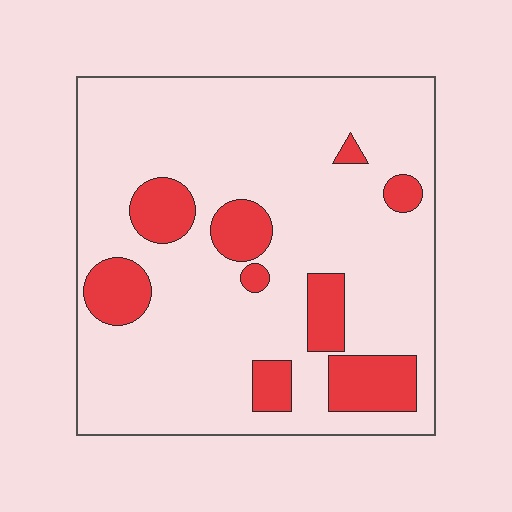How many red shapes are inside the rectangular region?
9.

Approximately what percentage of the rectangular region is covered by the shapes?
Approximately 20%.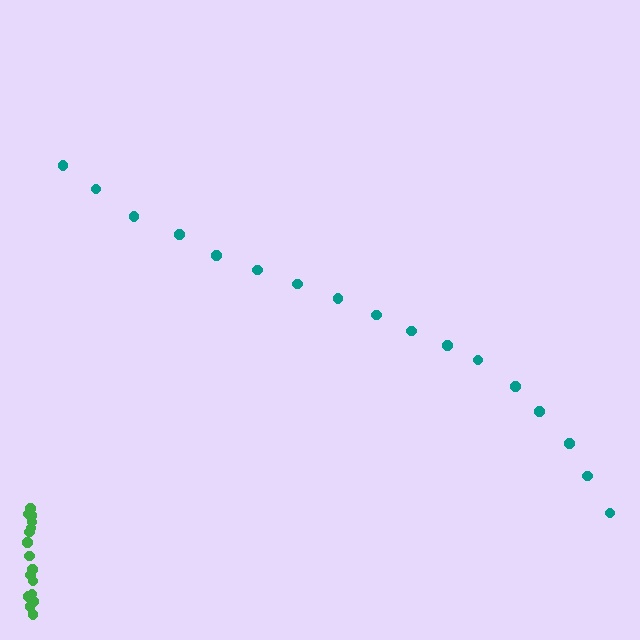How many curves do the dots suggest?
There are 2 distinct paths.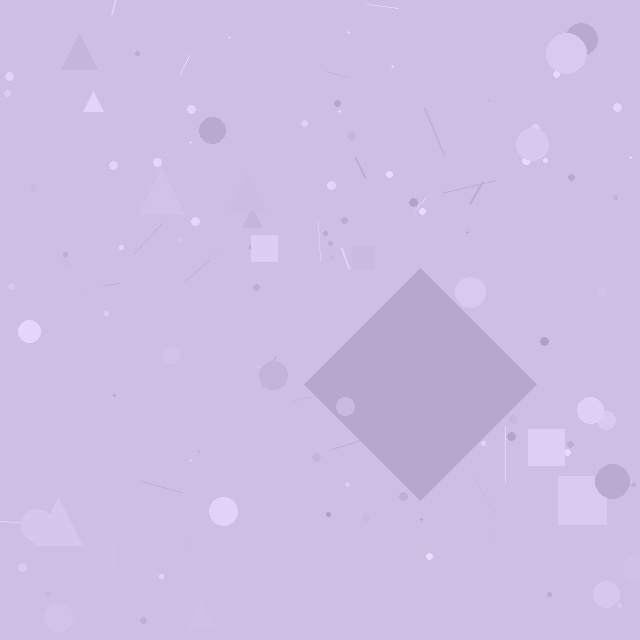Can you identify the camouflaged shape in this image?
The camouflaged shape is a diamond.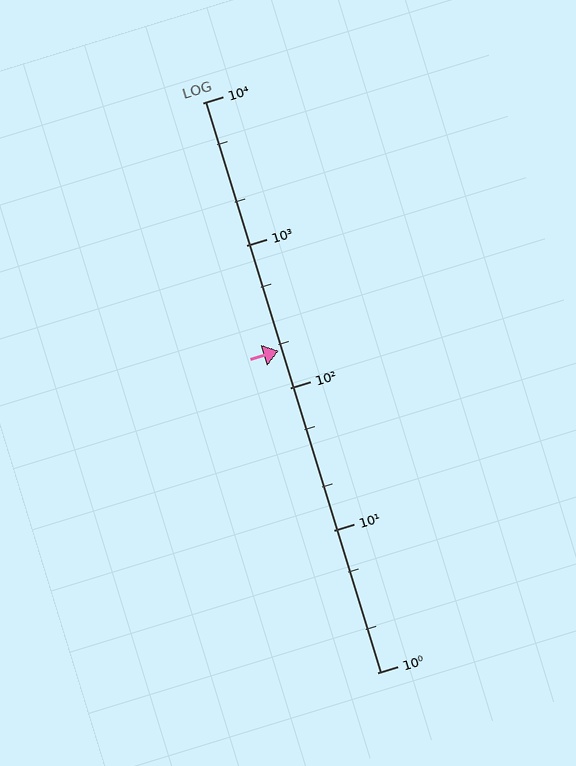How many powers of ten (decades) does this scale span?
The scale spans 4 decades, from 1 to 10000.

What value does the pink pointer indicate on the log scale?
The pointer indicates approximately 180.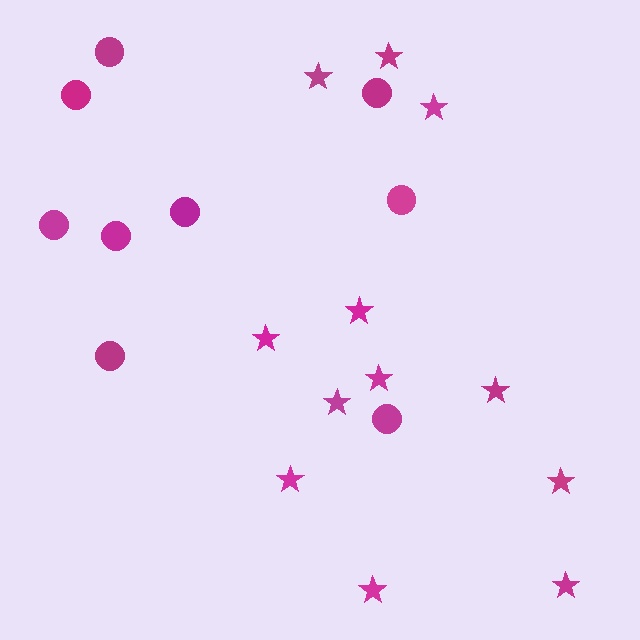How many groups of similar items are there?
There are 2 groups: one group of circles (9) and one group of stars (12).